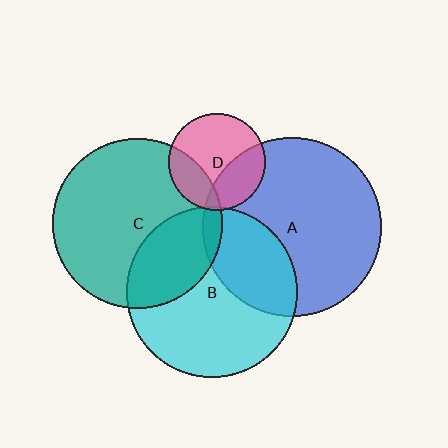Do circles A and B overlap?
Yes.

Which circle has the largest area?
Circle A (blue).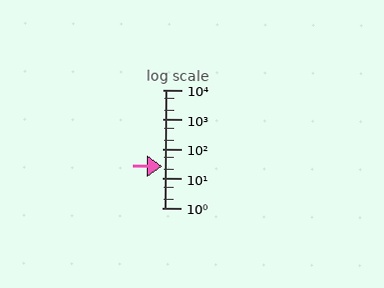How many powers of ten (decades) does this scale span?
The scale spans 4 decades, from 1 to 10000.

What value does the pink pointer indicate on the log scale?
The pointer indicates approximately 26.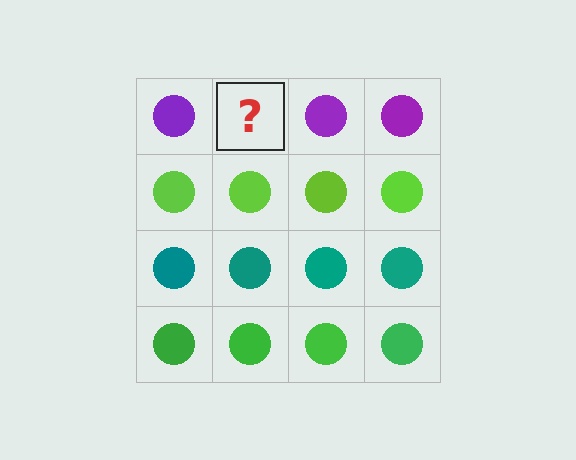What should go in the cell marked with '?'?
The missing cell should contain a purple circle.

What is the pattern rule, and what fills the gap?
The rule is that each row has a consistent color. The gap should be filled with a purple circle.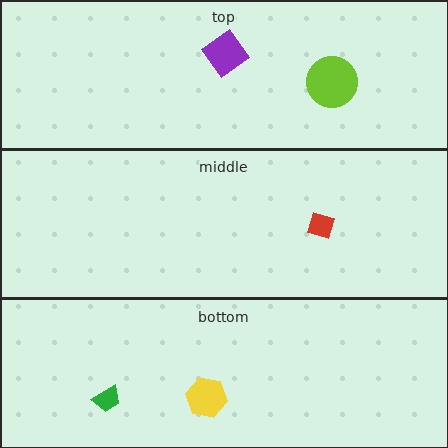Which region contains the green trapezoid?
The bottom region.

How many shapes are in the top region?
2.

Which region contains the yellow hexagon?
The bottom region.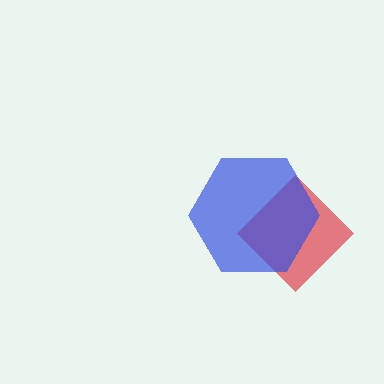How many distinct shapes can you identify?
There are 2 distinct shapes: a red diamond, a blue hexagon.